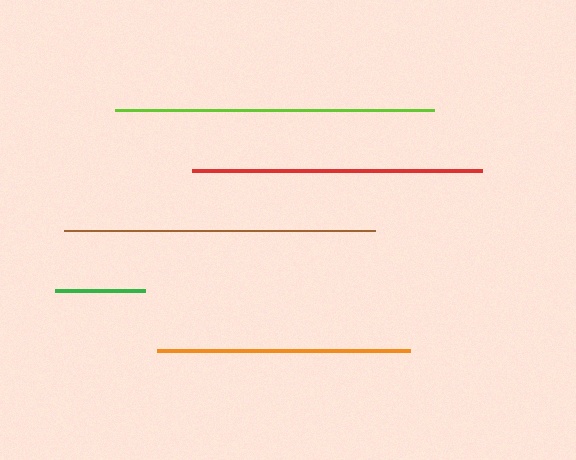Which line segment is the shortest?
The green line is the shortest at approximately 90 pixels.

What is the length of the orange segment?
The orange segment is approximately 253 pixels long.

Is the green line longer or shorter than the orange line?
The orange line is longer than the green line.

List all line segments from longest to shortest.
From longest to shortest: lime, brown, red, orange, green.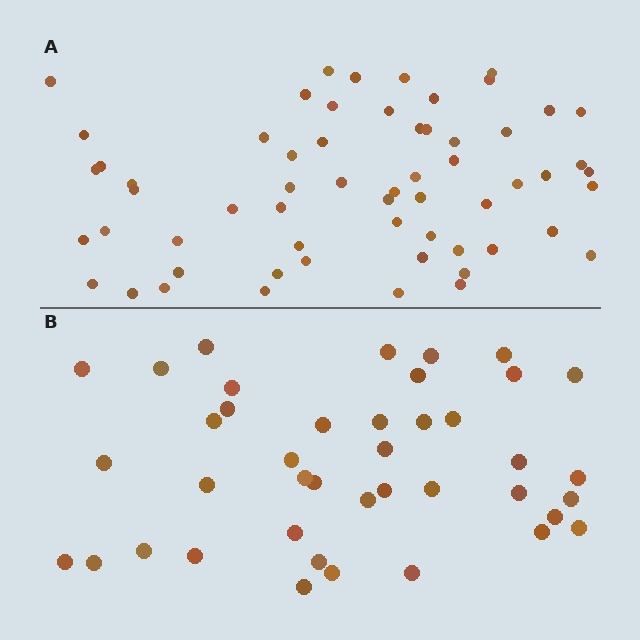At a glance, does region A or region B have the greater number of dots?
Region A (the top region) has more dots.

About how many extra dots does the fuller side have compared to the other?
Region A has approximately 20 more dots than region B.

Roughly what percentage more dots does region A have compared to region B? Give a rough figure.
About 45% more.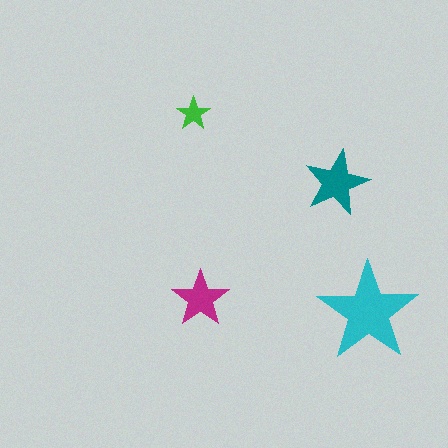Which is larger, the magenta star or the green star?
The magenta one.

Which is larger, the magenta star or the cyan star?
The cyan one.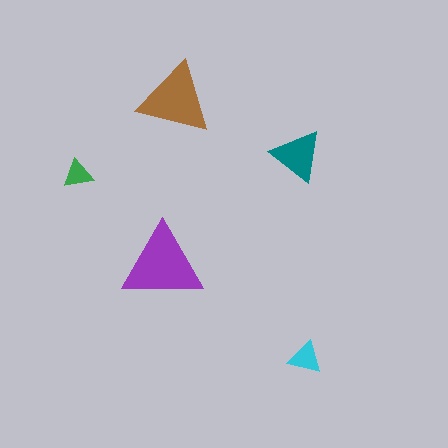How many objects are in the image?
There are 5 objects in the image.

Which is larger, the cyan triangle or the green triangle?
The cyan one.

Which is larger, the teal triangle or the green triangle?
The teal one.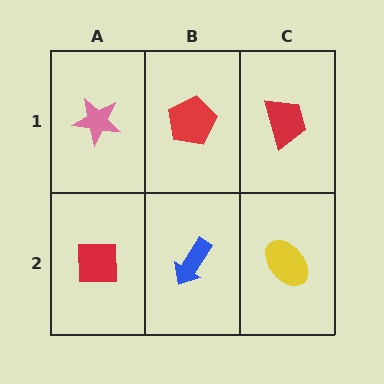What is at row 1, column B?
A red pentagon.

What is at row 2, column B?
A blue arrow.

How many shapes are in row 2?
3 shapes.